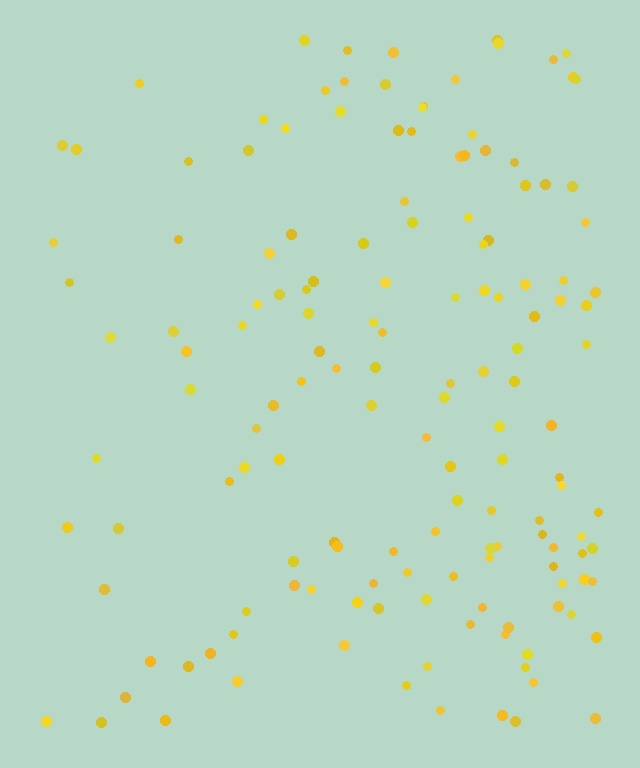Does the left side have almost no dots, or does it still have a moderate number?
Still a moderate number, just noticeably fewer than the right.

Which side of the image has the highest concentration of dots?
The right.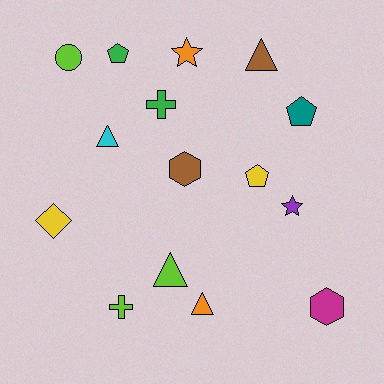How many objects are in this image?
There are 15 objects.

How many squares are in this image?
There are no squares.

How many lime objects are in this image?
There are 3 lime objects.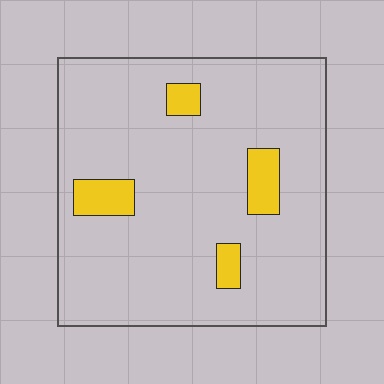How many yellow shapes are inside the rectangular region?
4.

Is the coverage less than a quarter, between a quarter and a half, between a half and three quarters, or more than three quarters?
Less than a quarter.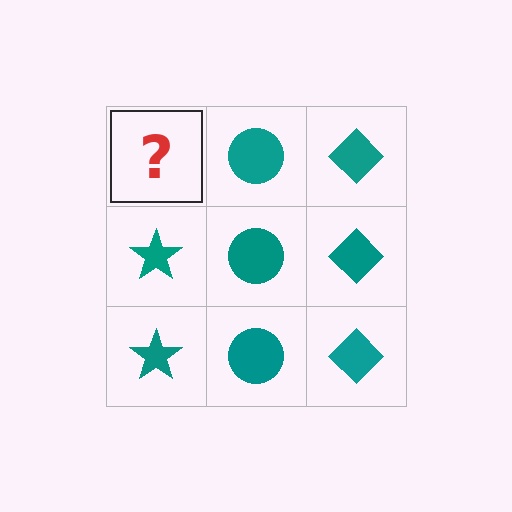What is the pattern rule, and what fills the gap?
The rule is that each column has a consistent shape. The gap should be filled with a teal star.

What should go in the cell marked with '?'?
The missing cell should contain a teal star.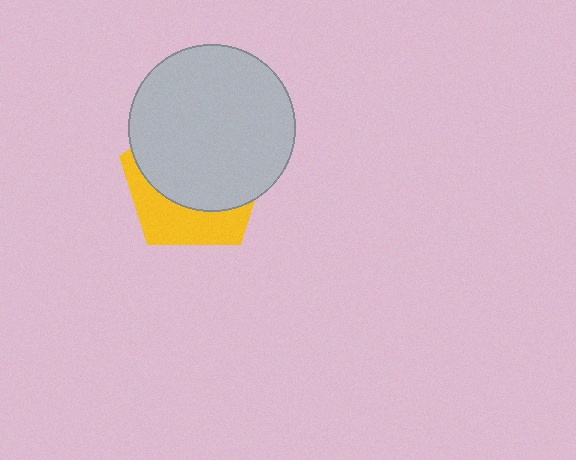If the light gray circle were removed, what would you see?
You would see the complete yellow pentagon.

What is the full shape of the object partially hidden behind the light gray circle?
The partially hidden object is a yellow pentagon.